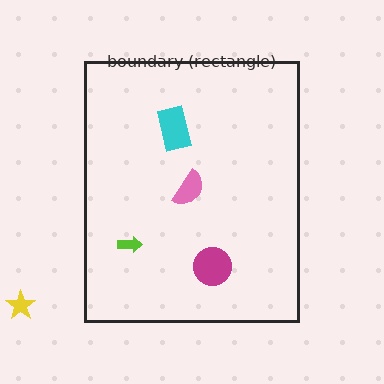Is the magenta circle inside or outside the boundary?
Inside.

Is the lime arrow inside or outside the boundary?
Inside.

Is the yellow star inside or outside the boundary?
Outside.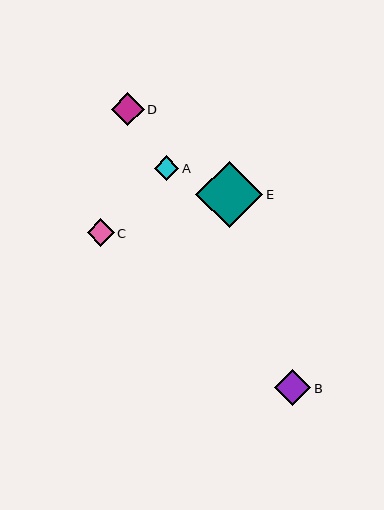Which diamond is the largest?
Diamond E is the largest with a size of approximately 67 pixels.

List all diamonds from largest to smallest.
From largest to smallest: E, B, D, C, A.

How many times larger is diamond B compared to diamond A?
Diamond B is approximately 1.5 times the size of diamond A.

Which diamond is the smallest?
Diamond A is the smallest with a size of approximately 24 pixels.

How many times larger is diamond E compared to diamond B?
Diamond E is approximately 1.9 times the size of diamond B.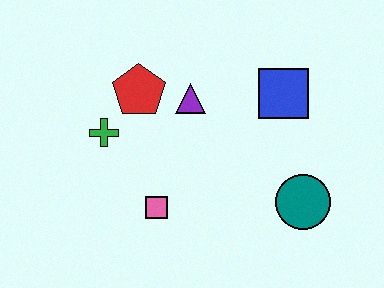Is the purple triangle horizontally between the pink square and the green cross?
No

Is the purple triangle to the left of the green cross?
No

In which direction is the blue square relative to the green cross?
The blue square is to the right of the green cross.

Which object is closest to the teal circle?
The blue square is closest to the teal circle.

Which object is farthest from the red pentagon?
The teal circle is farthest from the red pentagon.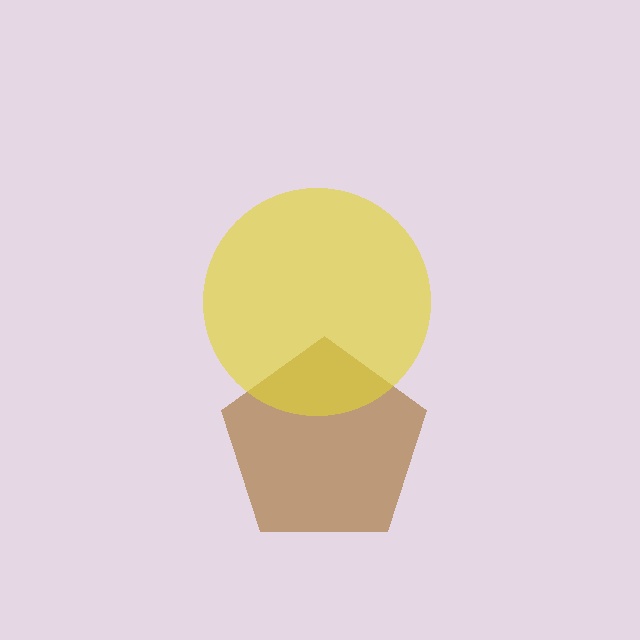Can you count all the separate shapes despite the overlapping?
Yes, there are 2 separate shapes.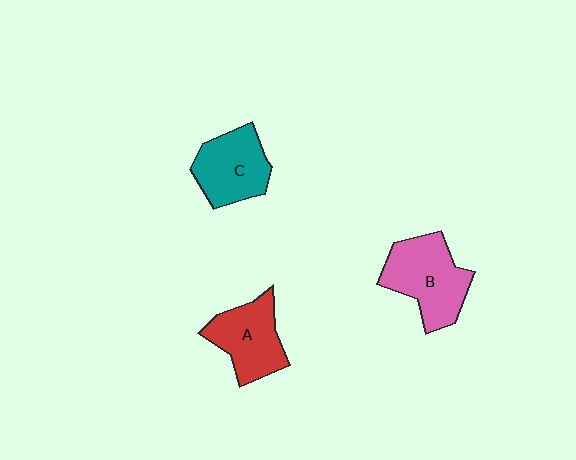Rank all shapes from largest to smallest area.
From largest to smallest: B (pink), A (red), C (teal).